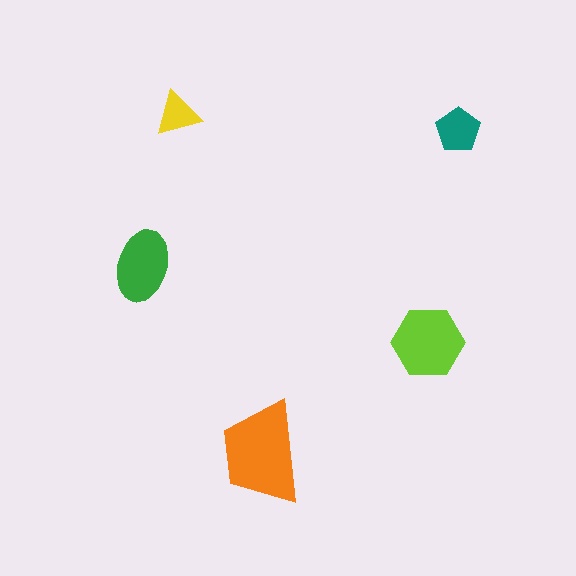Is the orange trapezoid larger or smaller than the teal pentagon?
Larger.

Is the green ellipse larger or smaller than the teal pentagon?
Larger.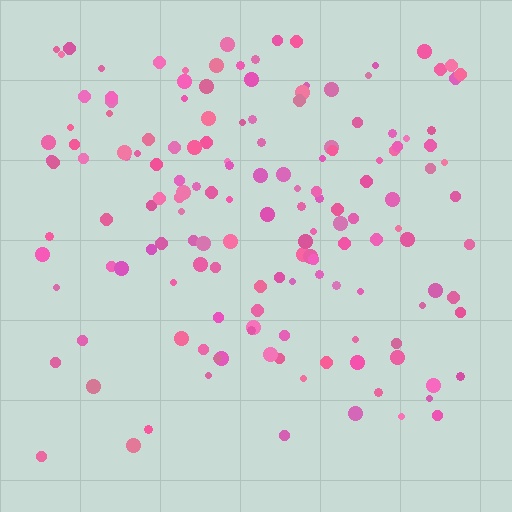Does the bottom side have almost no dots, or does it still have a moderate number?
Still a moderate number, just noticeably fewer than the top.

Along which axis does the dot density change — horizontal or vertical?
Vertical.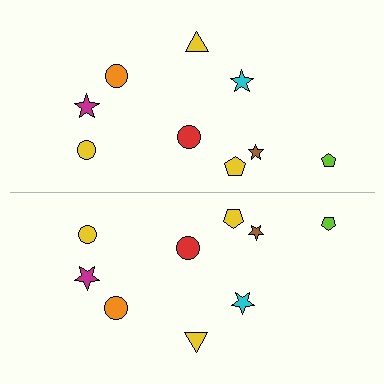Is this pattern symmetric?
Yes, this pattern has bilateral (reflection) symmetry.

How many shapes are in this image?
There are 18 shapes in this image.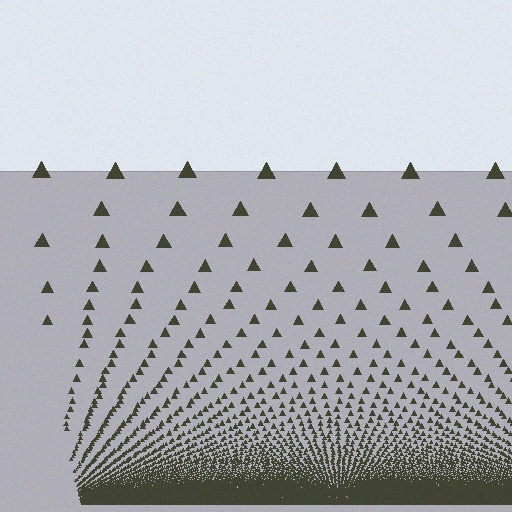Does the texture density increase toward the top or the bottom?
Density increases toward the bottom.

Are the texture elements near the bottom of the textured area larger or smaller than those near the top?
Smaller. The gradient is inverted — elements near the bottom are smaller and denser.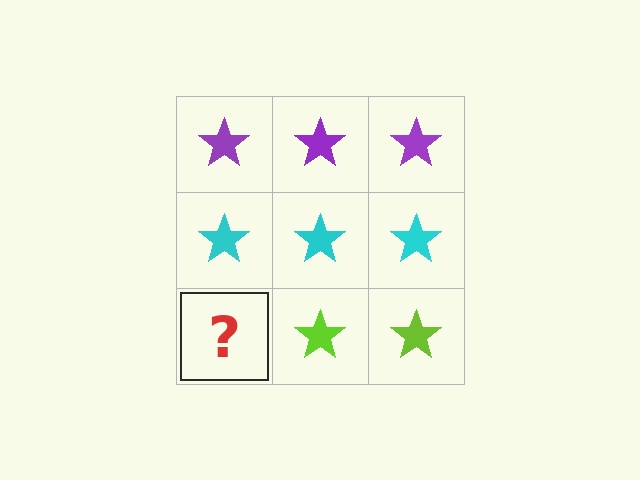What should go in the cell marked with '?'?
The missing cell should contain a lime star.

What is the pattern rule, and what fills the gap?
The rule is that each row has a consistent color. The gap should be filled with a lime star.